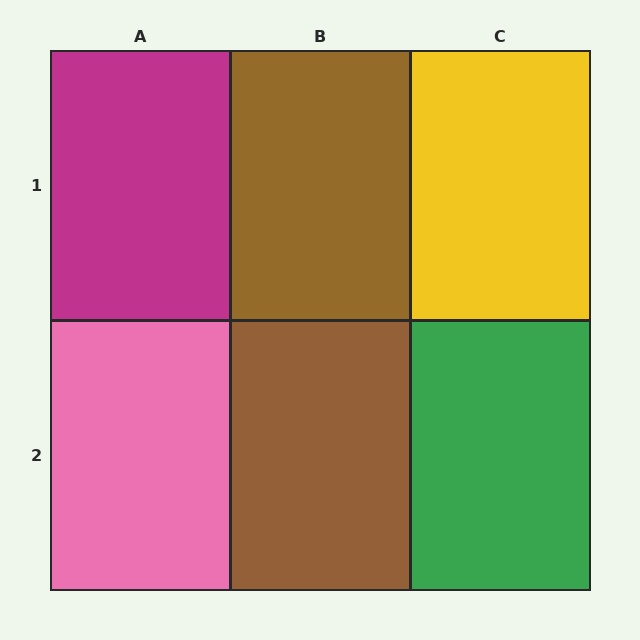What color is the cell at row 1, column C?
Yellow.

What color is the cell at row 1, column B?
Brown.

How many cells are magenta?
1 cell is magenta.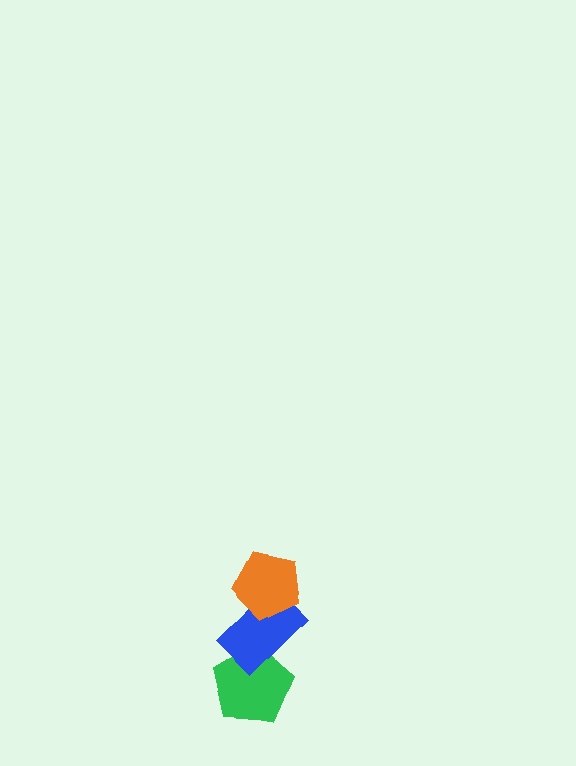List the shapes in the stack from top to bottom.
From top to bottom: the orange pentagon, the blue rectangle, the green pentagon.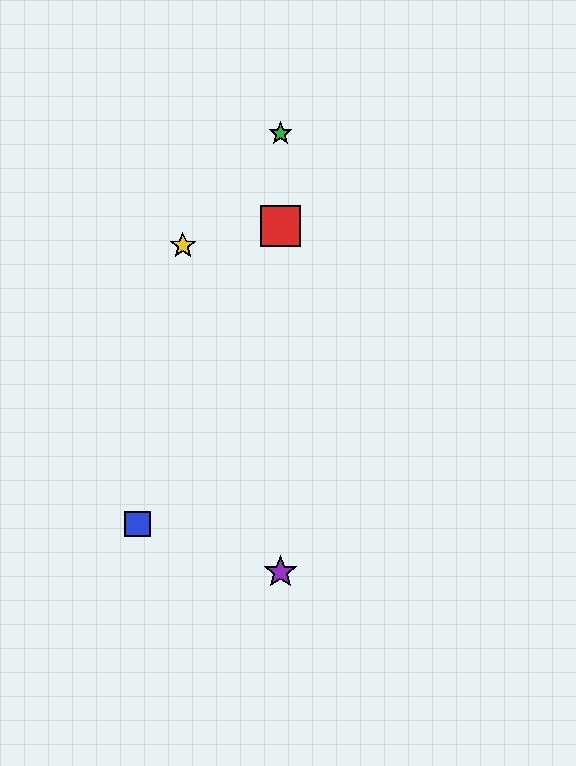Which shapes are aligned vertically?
The red square, the green star, the purple star are aligned vertically.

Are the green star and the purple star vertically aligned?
Yes, both are at x≈280.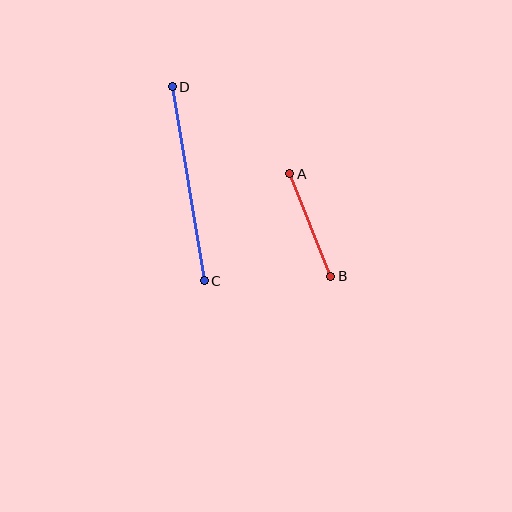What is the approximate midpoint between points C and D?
The midpoint is at approximately (188, 184) pixels.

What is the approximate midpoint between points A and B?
The midpoint is at approximately (310, 225) pixels.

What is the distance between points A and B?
The distance is approximately 111 pixels.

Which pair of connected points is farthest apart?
Points C and D are farthest apart.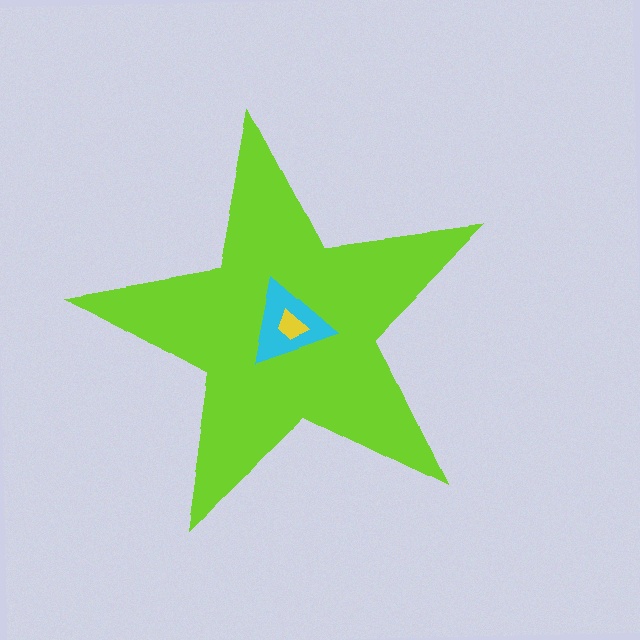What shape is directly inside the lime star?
The cyan triangle.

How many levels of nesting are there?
3.